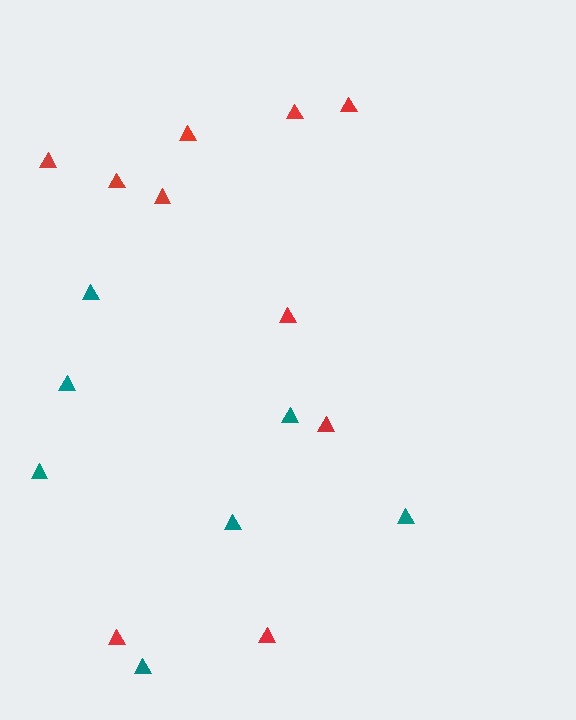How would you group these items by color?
There are 2 groups: one group of teal triangles (7) and one group of red triangles (10).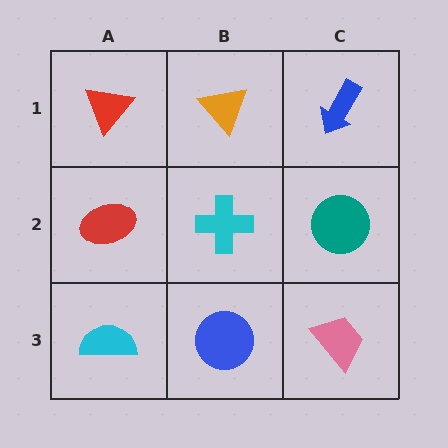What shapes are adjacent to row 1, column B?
A cyan cross (row 2, column B), a red triangle (row 1, column A), a blue arrow (row 1, column C).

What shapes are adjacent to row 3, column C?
A teal circle (row 2, column C), a blue circle (row 3, column B).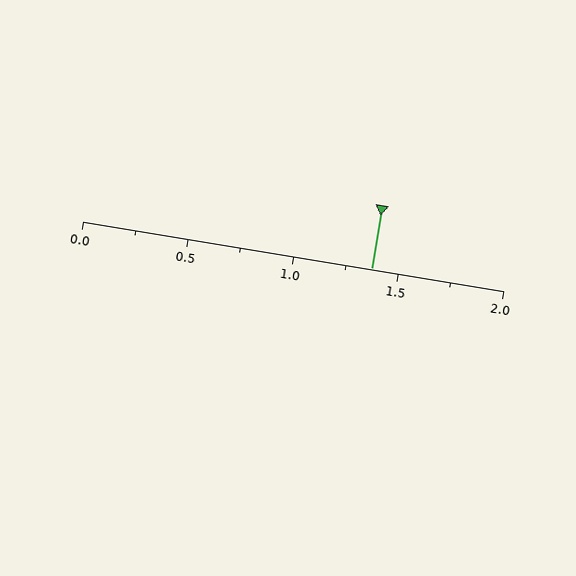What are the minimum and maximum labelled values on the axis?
The axis runs from 0.0 to 2.0.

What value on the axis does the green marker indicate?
The marker indicates approximately 1.38.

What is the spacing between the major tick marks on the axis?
The major ticks are spaced 0.5 apart.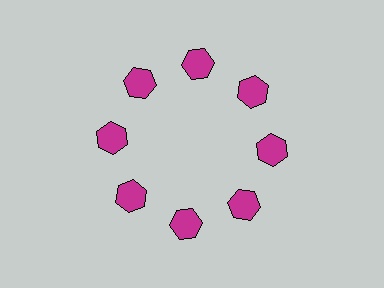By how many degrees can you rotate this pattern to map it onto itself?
The pattern maps onto itself every 45 degrees of rotation.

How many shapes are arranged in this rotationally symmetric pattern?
There are 8 shapes, arranged in 8 groups of 1.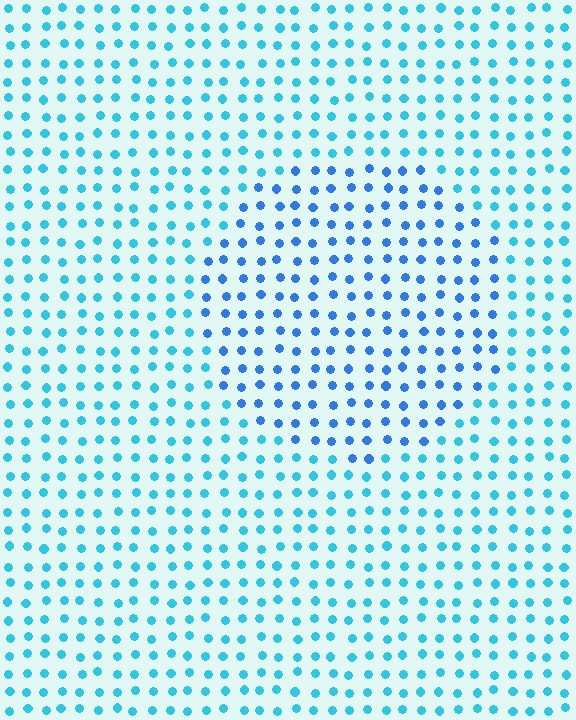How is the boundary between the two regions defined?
The boundary is defined purely by a slight shift in hue (about 26 degrees). Spacing, size, and orientation are identical on both sides.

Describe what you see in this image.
The image is filled with small cyan elements in a uniform arrangement. A circle-shaped region is visible where the elements are tinted to a slightly different hue, forming a subtle color boundary.